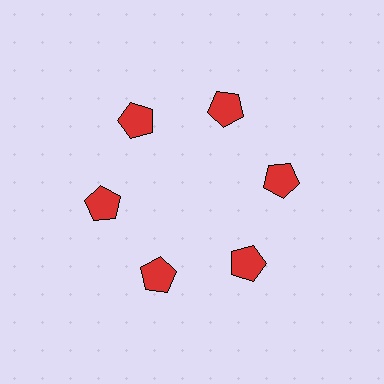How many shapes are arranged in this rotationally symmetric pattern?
There are 6 shapes, arranged in 6 groups of 1.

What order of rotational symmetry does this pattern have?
This pattern has 6-fold rotational symmetry.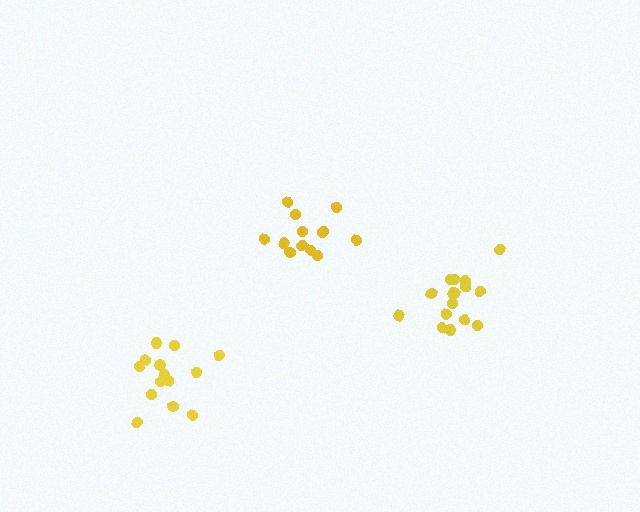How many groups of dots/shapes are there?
There are 3 groups.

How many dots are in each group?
Group 1: 14 dots, Group 2: 17 dots, Group 3: 13 dots (44 total).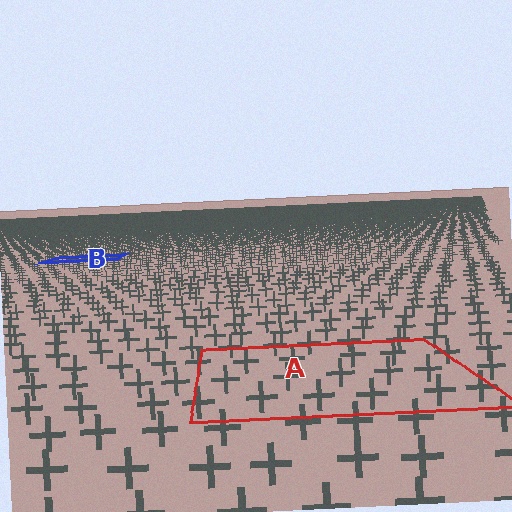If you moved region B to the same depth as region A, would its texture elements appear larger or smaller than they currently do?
They would appear larger. At a closer depth, the same texture elements are projected at a bigger on-screen size.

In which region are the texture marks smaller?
The texture marks are smaller in region B, because it is farther away.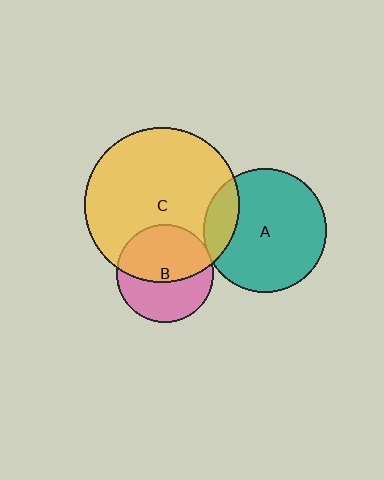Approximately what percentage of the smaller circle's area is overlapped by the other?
Approximately 5%.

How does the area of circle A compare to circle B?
Approximately 1.6 times.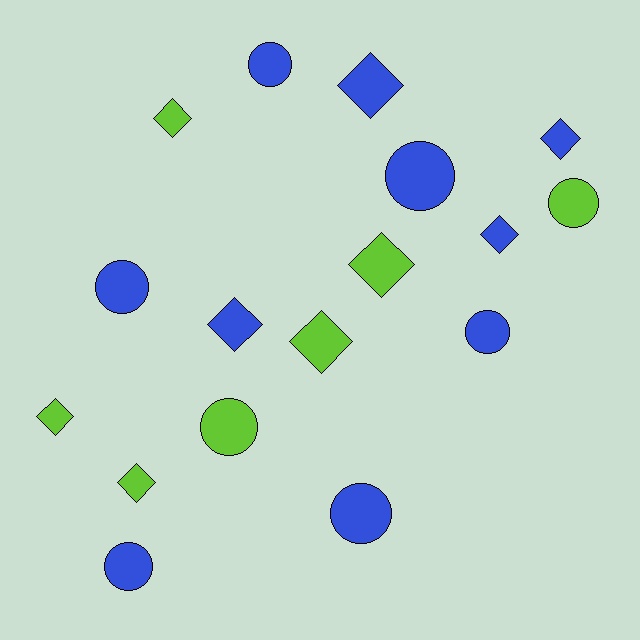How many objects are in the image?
There are 17 objects.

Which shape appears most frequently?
Diamond, with 9 objects.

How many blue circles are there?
There are 6 blue circles.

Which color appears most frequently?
Blue, with 10 objects.